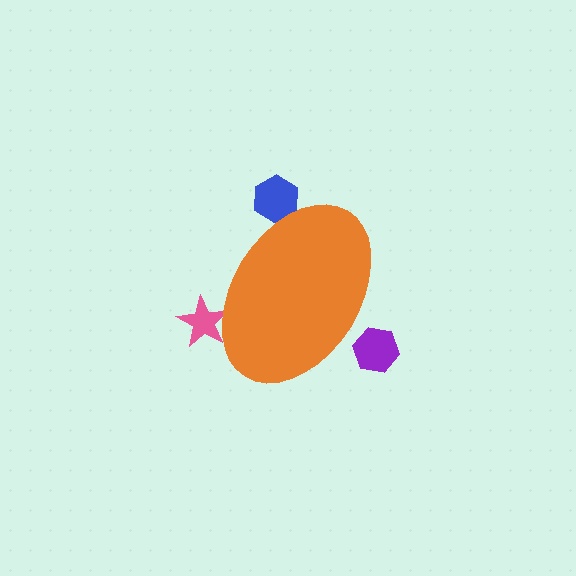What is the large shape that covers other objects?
An orange ellipse.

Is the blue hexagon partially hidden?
Yes, the blue hexagon is partially hidden behind the orange ellipse.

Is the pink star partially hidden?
Yes, the pink star is partially hidden behind the orange ellipse.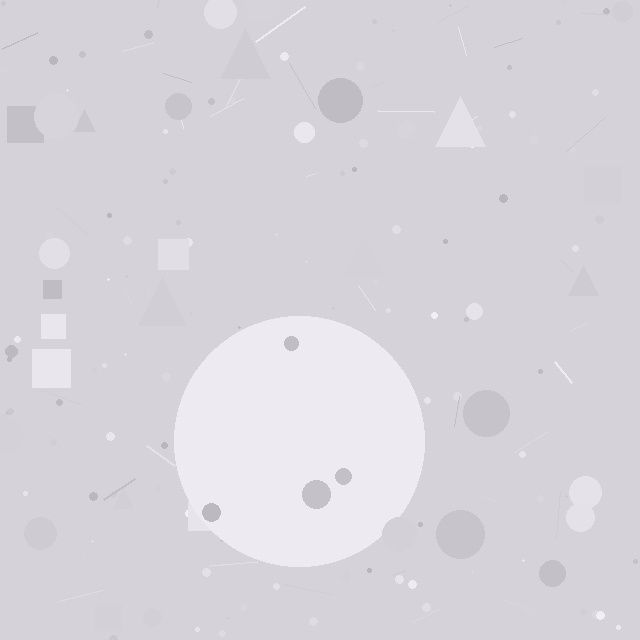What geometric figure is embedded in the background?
A circle is embedded in the background.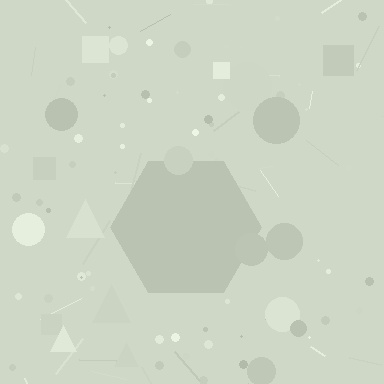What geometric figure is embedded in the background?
A hexagon is embedded in the background.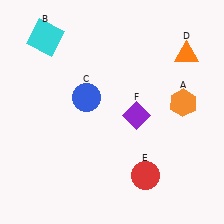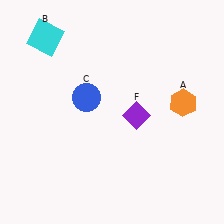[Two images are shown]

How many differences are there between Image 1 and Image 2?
There are 2 differences between the two images.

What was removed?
The red circle (E), the orange triangle (D) were removed in Image 2.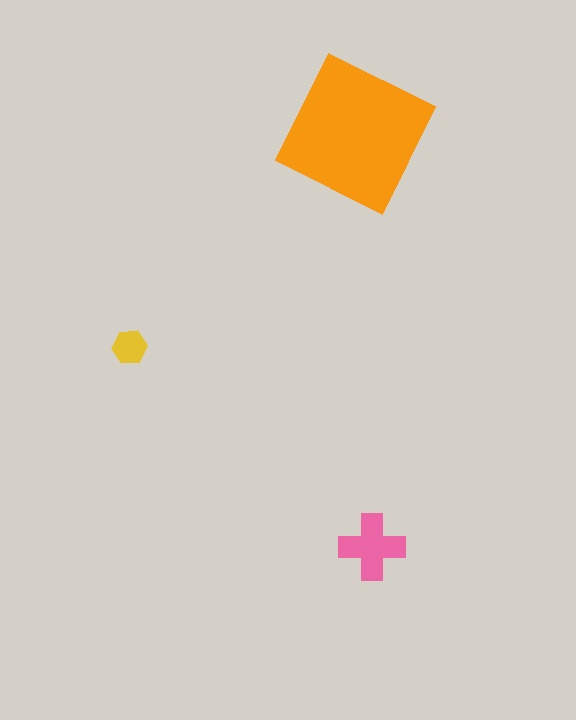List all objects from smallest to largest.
The yellow hexagon, the pink cross, the orange square.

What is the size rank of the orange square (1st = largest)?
1st.